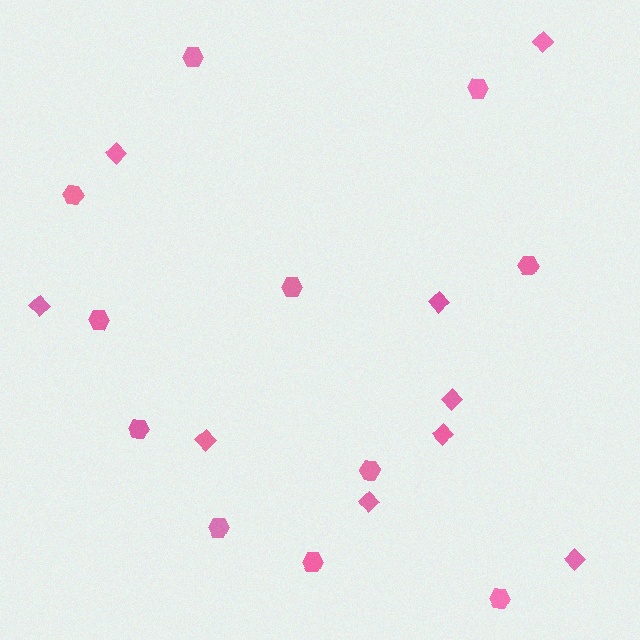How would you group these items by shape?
There are 2 groups: one group of diamonds (9) and one group of hexagons (11).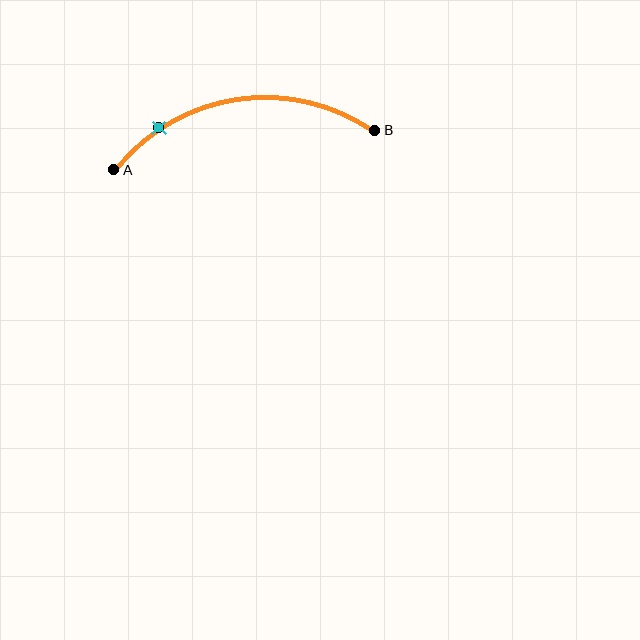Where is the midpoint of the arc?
The arc midpoint is the point on the curve farthest from the straight line joining A and B. It sits above that line.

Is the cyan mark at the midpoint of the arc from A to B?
No. The cyan mark lies on the arc but is closer to endpoint A. The arc midpoint would be at the point on the curve equidistant along the arc from both A and B.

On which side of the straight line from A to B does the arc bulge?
The arc bulges above the straight line connecting A and B.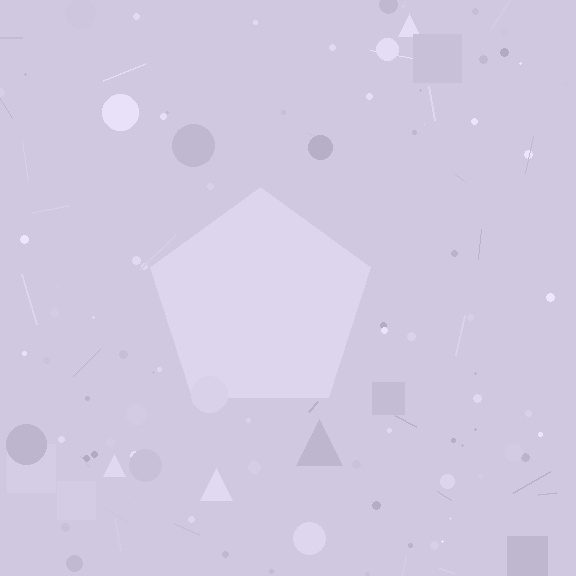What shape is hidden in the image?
A pentagon is hidden in the image.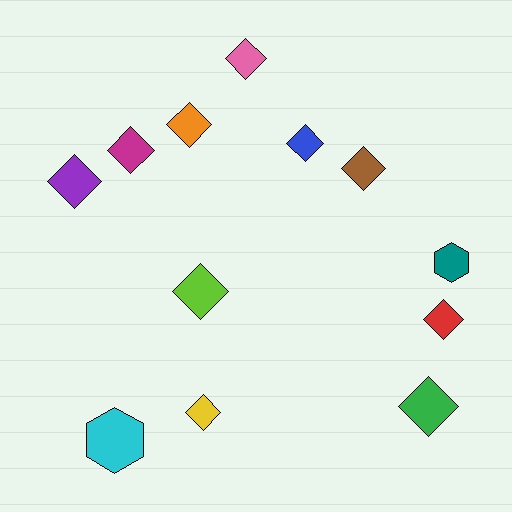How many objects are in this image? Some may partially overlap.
There are 12 objects.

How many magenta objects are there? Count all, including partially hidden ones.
There is 1 magenta object.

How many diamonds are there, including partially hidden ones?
There are 10 diamonds.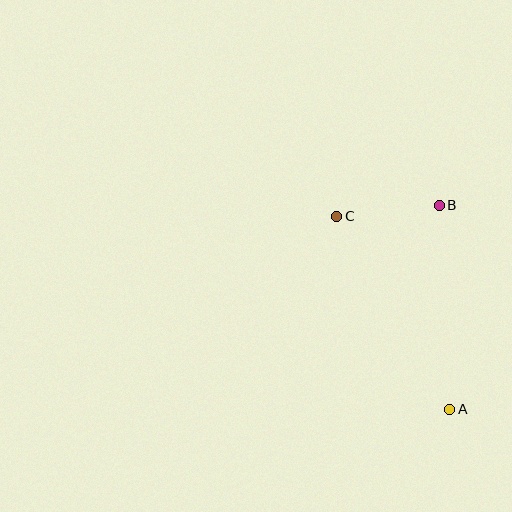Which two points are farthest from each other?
Points A and C are farthest from each other.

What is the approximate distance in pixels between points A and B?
The distance between A and B is approximately 204 pixels.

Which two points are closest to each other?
Points B and C are closest to each other.